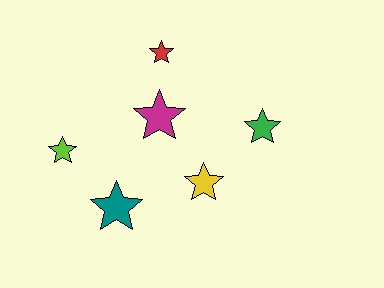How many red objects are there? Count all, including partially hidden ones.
There is 1 red object.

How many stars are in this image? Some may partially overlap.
There are 6 stars.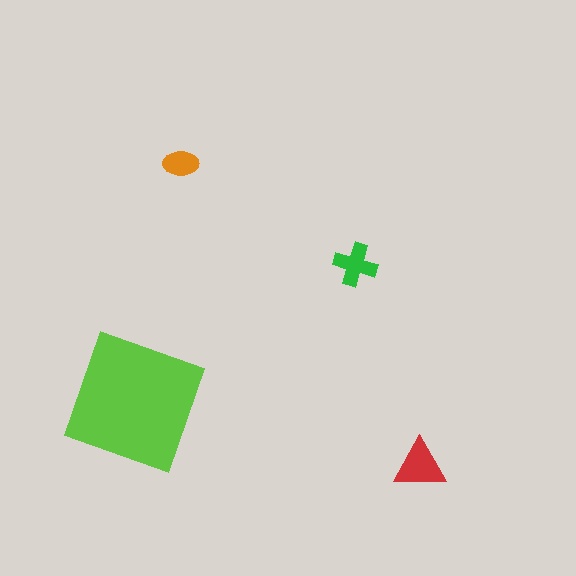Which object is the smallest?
The orange ellipse.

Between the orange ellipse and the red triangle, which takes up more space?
The red triangle.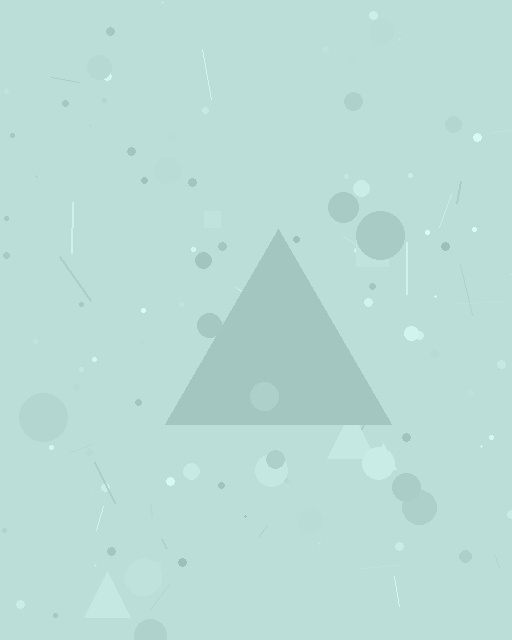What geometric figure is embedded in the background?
A triangle is embedded in the background.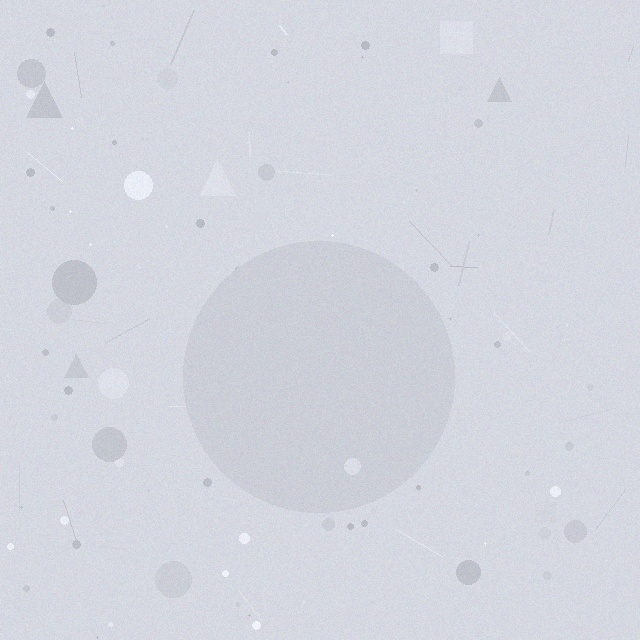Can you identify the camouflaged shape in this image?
The camouflaged shape is a circle.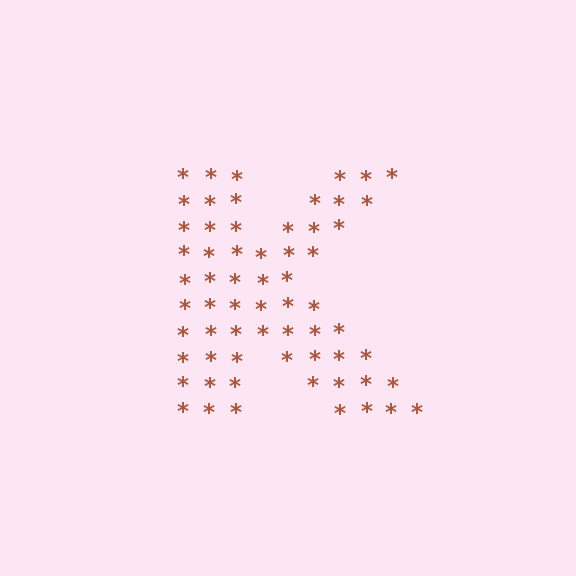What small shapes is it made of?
It is made of small asterisks.